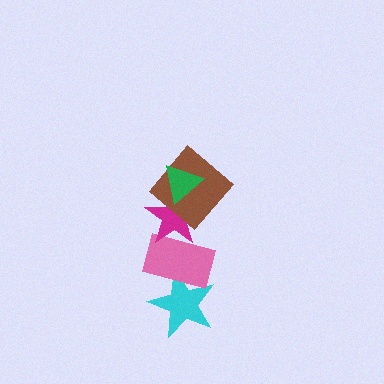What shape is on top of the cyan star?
The pink rectangle is on top of the cyan star.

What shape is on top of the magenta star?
The brown diamond is on top of the magenta star.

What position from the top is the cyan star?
The cyan star is 5th from the top.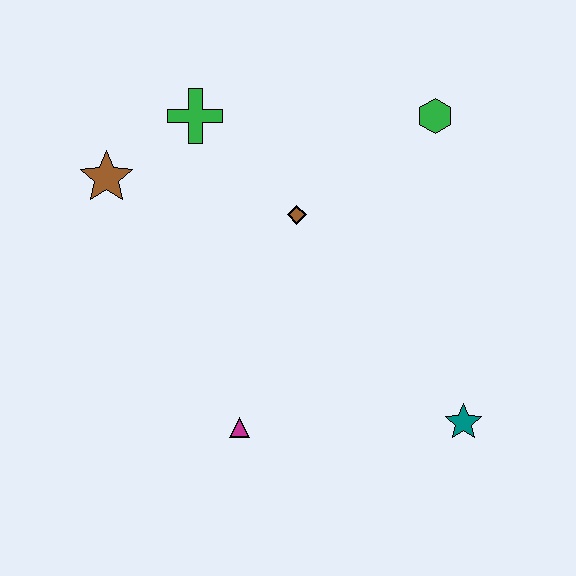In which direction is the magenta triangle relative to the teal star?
The magenta triangle is to the left of the teal star.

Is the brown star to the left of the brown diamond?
Yes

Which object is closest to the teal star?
The magenta triangle is closest to the teal star.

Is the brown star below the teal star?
No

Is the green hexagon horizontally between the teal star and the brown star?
Yes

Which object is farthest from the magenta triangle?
The green hexagon is farthest from the magenta triangle.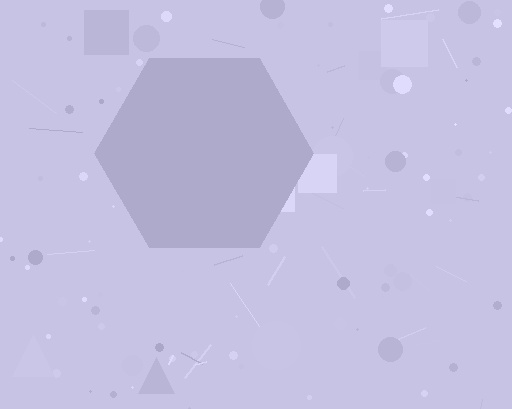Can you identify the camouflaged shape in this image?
The camouflaged shape is a hexagon.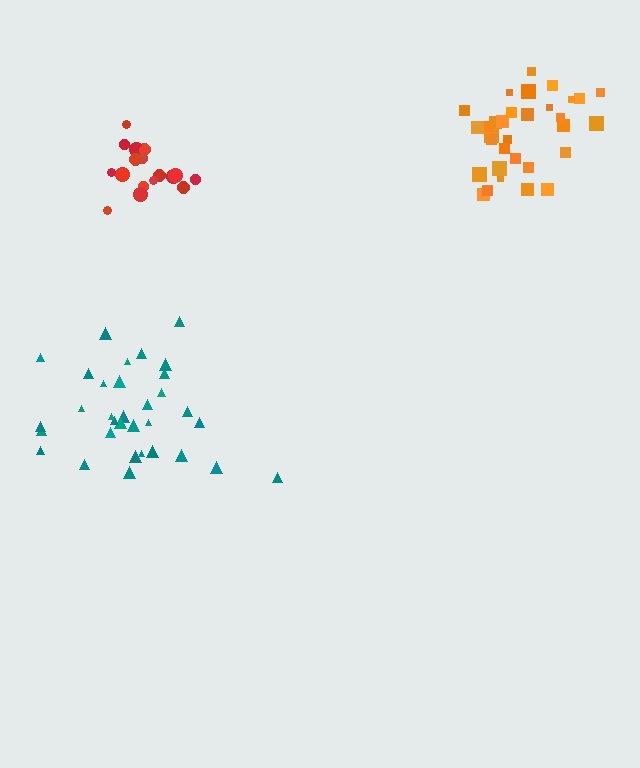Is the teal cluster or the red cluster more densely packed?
Red.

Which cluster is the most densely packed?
Red.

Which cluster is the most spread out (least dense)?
Teal.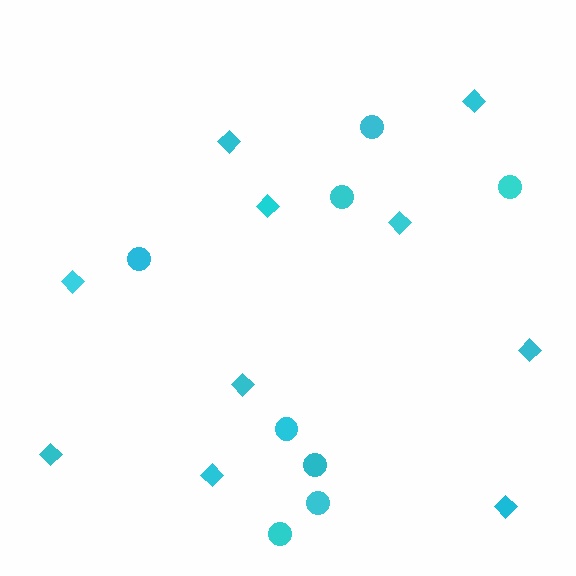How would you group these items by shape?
There are 2 groups: one group of circles (8) and one group of diamonds (10).